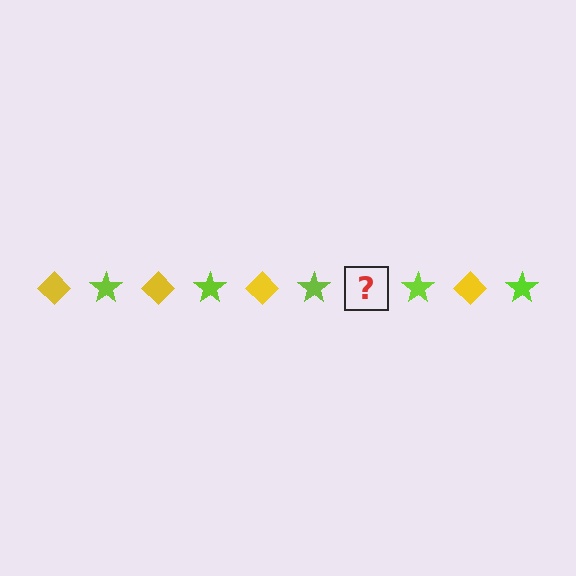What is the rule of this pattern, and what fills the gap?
The rule is that the pattern alternates between yellow diamond and lime star. The gap should be filled with a yellow diamond.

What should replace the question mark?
The question mark should be replaced with a yellow diamond.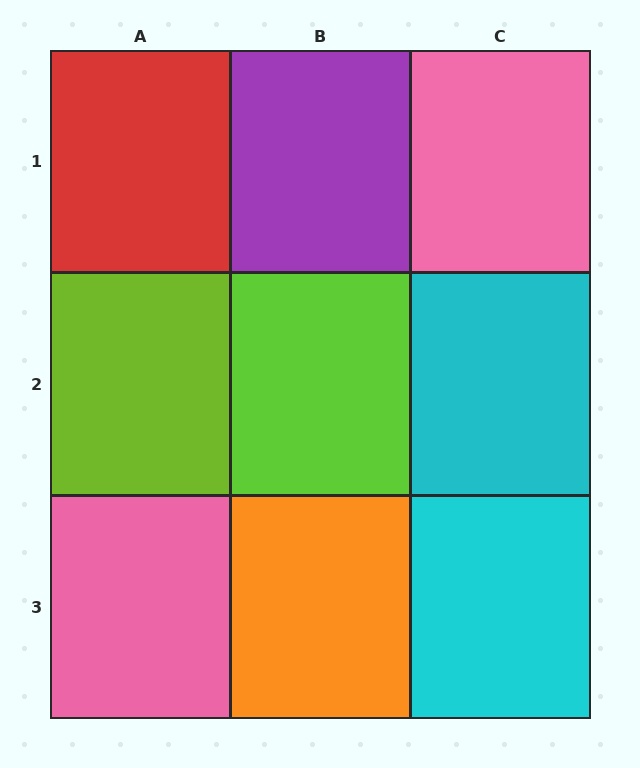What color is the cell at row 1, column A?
Red.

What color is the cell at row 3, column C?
Cyan.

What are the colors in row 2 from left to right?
Lime, lime, cyan.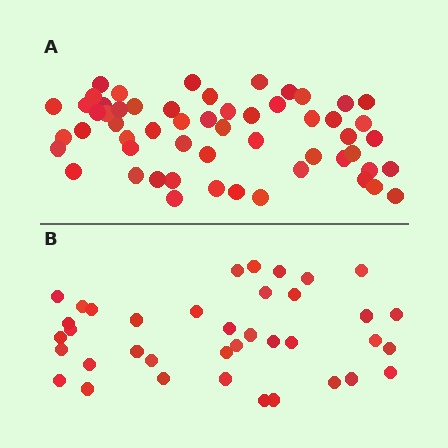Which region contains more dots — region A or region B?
Region A (the top region) has more dots.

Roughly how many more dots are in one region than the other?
Region A has approximately 20 more dots than region B.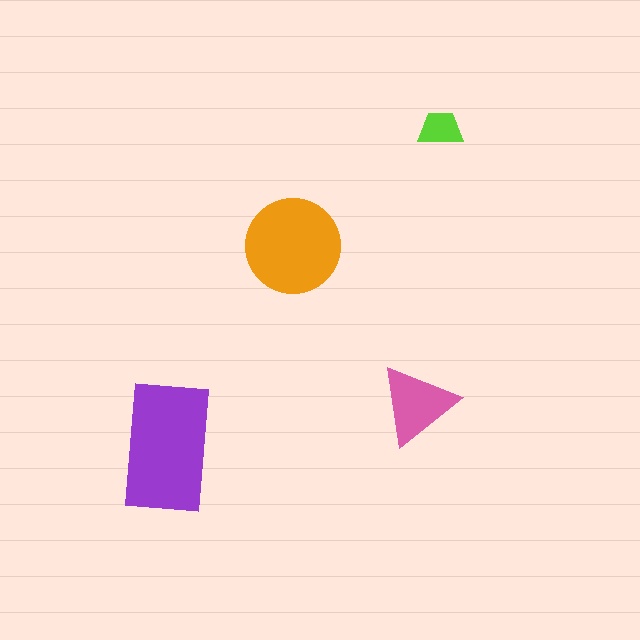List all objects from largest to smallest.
The purple rectangle, the orange circle, the pink triangle, the lime trapezoid.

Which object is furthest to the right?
The lime trapezoid is rightmost.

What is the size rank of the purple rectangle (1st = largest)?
1st.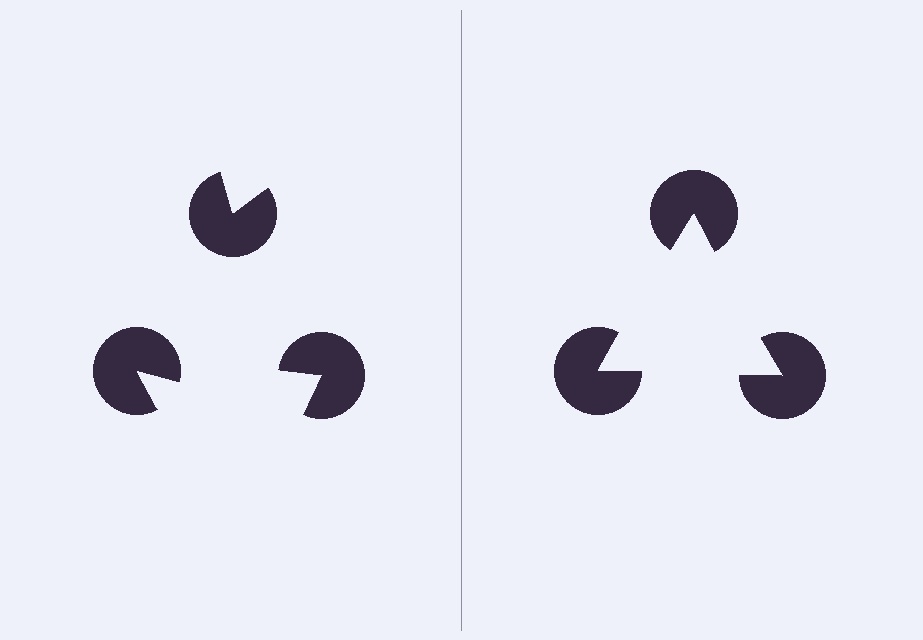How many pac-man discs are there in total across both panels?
6 — 3 on each side.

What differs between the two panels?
The pac-man discs are positioned identically on both sides; only the wedge orientations differ. On the right they align to a triangle; on the left they are misaligned.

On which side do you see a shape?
An illusory triangle appears on the right side. On the left side the wedge cuts are rotated, so no coherent shape forms.